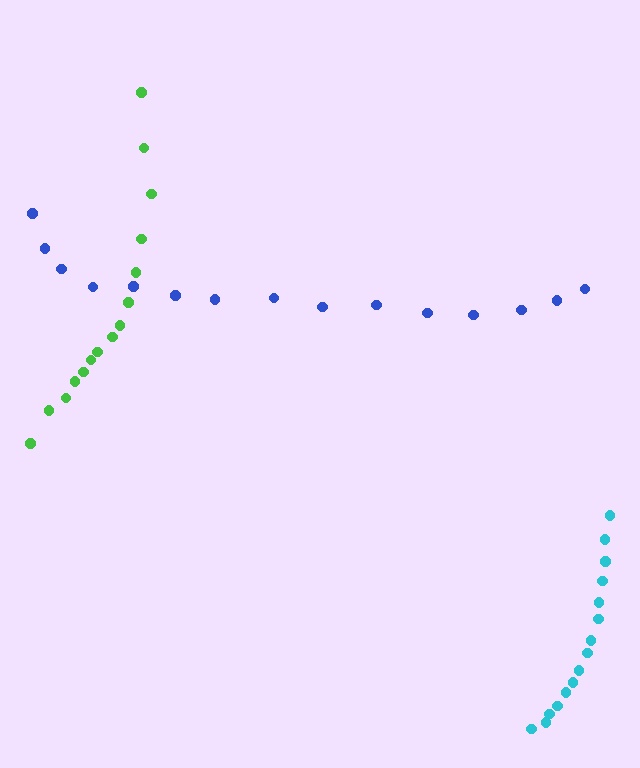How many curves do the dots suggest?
There are 3 distinct paths.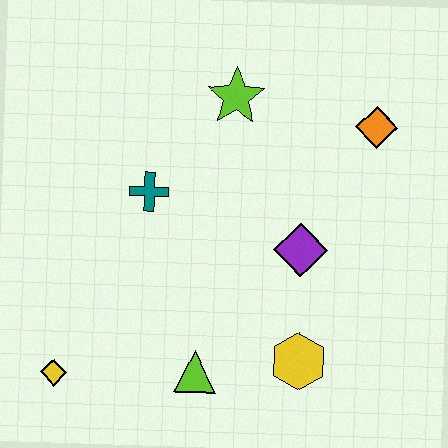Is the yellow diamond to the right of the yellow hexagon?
No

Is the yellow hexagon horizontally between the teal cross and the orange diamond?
Yes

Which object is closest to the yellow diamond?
The lime triangle is closest to the yellow diamond.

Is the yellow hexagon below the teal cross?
Yes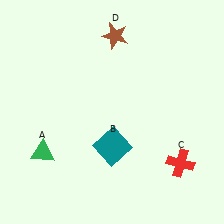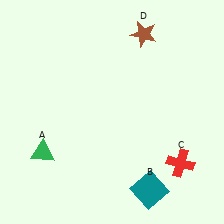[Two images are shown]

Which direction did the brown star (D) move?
The brown star (D) moved right.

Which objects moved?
The objects that moved are: the teal square (B), the brown star (D).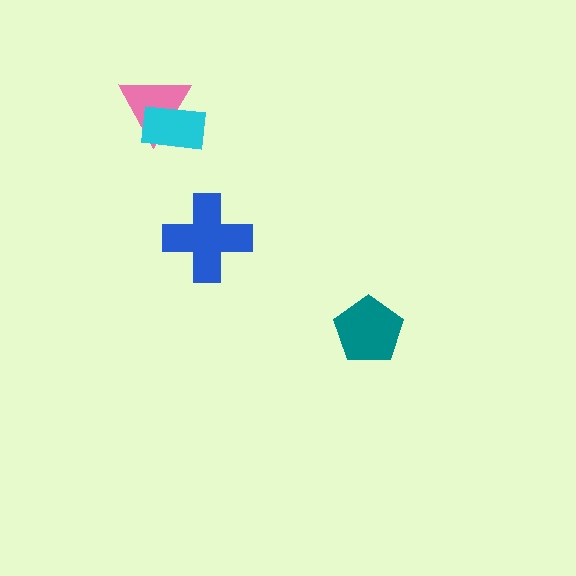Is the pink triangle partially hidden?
Yes, it is partially covered by another shape.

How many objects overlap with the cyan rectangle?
1 object overlaps with the cyan rectangle.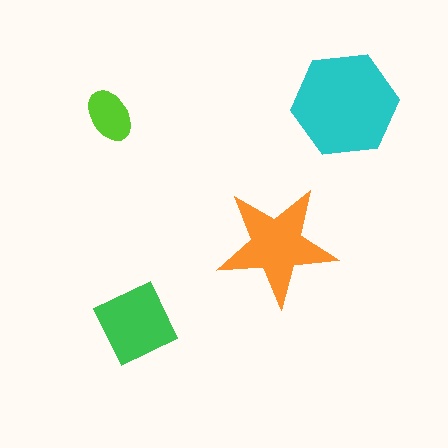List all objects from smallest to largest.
The lime ellipse, the green diamond, the orange star, the cyan hexagon.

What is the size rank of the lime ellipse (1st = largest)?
4th.